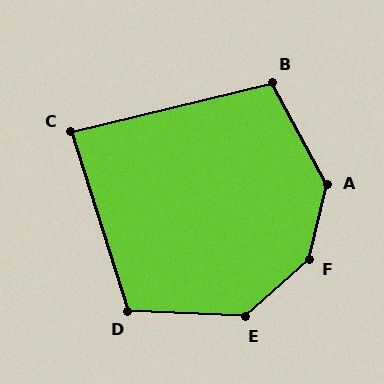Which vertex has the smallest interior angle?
C, at approximately 86 degrees.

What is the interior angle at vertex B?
Approximately 105 degrees (obtuse).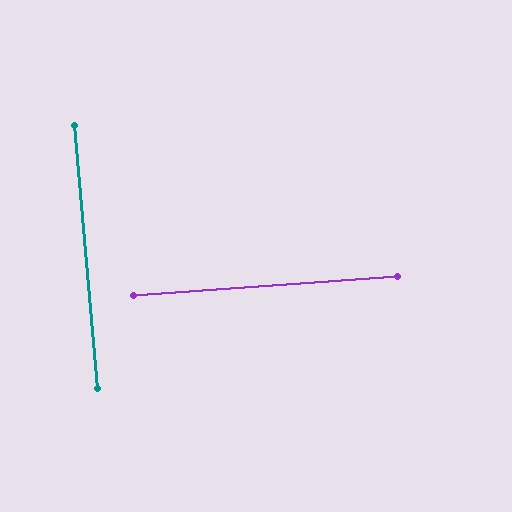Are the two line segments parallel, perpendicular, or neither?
Perpendicular — they meet at approximately 89°.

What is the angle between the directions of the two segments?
Approximately 89 degrees.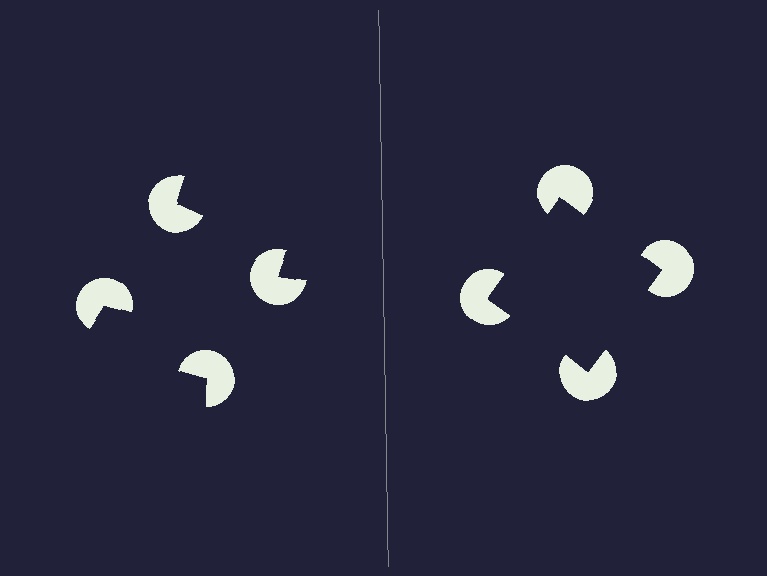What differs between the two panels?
The pac-man discs are positioned identically on both sides; only the wedge orientations differ. On the right they align to a square; on the left they are misaligned.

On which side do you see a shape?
An illusory square appears on the right side. On the left side the wedge cuts are rotated, so no coherent shape forms.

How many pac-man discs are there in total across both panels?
8 — 4 on each side.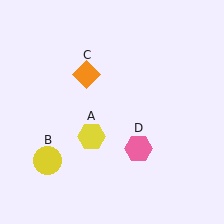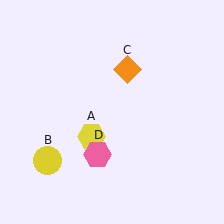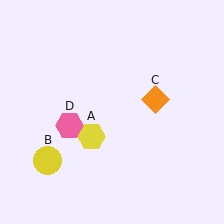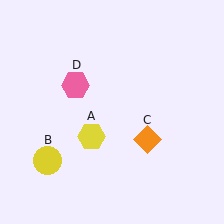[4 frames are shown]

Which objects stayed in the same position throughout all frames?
Yellow hexagon (object A) and yellow circle (object B) remained stationary.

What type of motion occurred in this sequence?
The orange diamond (object C), pink hexagon (object D) rotated clockwise around the center of the scene.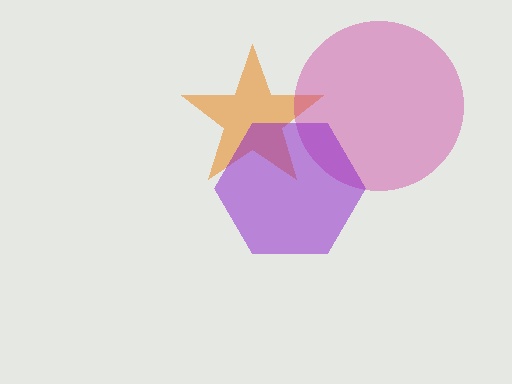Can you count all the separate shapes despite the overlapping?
Yes, there are 3 separate shapes.